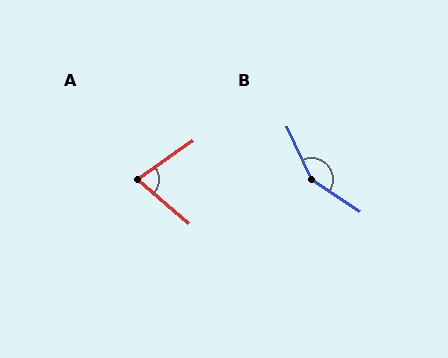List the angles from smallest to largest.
A (75°), B (148°).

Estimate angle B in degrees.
Approximately 148 degrees.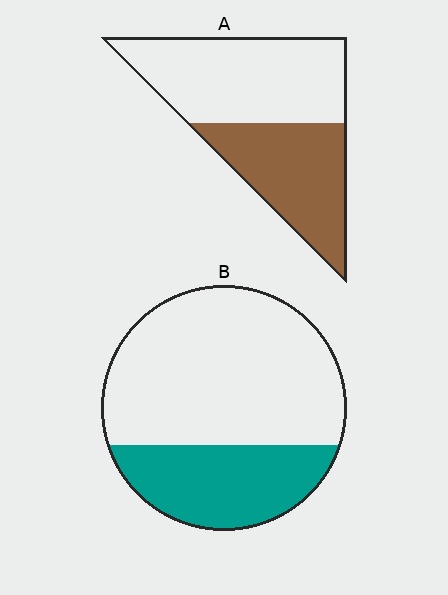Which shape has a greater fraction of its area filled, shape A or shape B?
Shape A.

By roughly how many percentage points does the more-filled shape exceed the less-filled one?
By roughly 10 percentage points (A over B).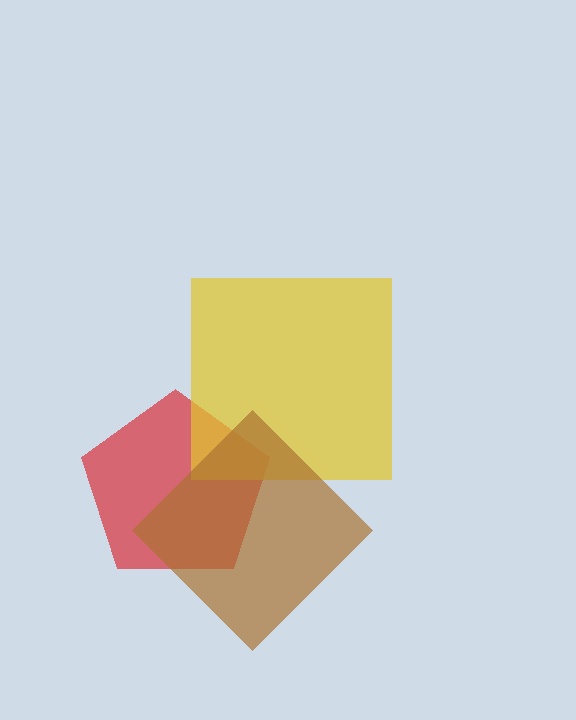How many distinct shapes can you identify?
There are 3 distinct shapes: a red pentagon, a yellow square, a brown diamond.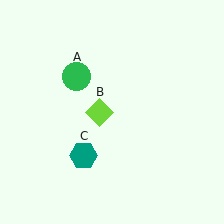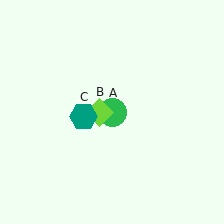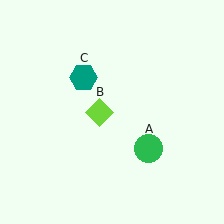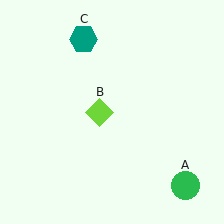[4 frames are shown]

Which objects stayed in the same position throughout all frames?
Lime diamond (object B) remained stationary.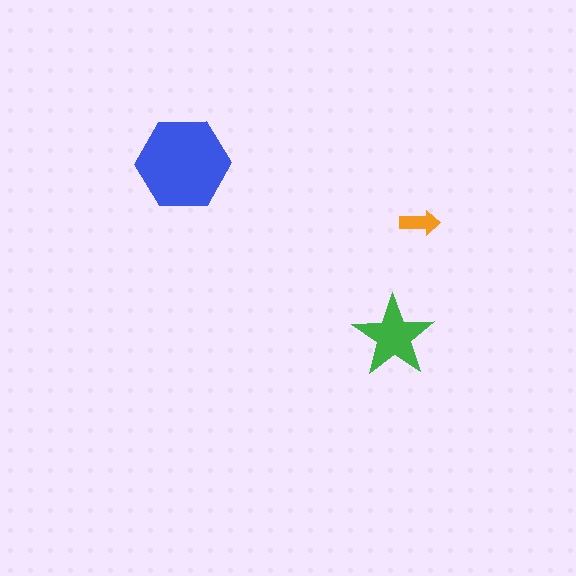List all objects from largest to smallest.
The blue hexagon, the green star, the orange arrow.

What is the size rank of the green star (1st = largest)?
2nd.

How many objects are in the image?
There are 3 objects in the image.